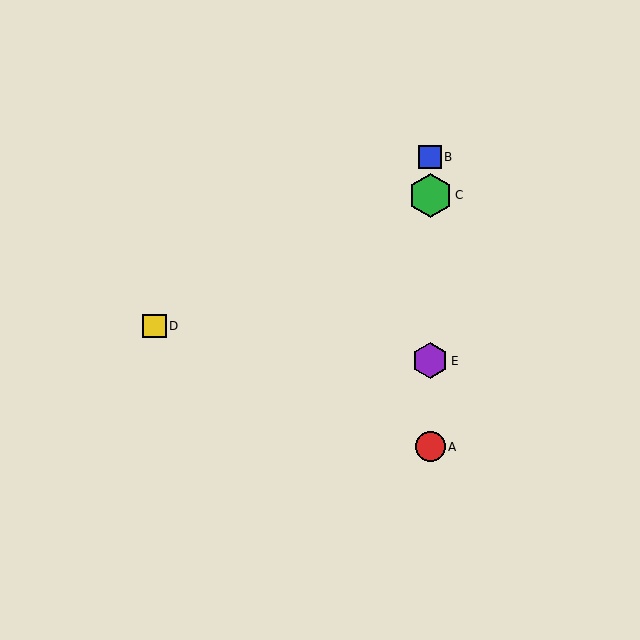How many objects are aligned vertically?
4 objects (A, B, C, E) are aligned vertically.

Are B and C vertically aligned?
Yes, both are at x≈430.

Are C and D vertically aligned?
No, C is at x≈430 and D is at x≈155.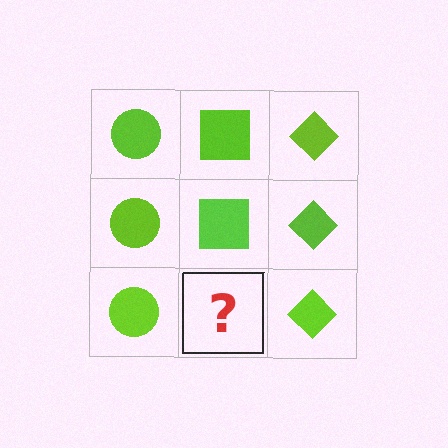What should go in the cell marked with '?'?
The missing cell should contain a lime square.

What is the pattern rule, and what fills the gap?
The rule is that each column has a consistent shape. The gap should be filled with a lime square.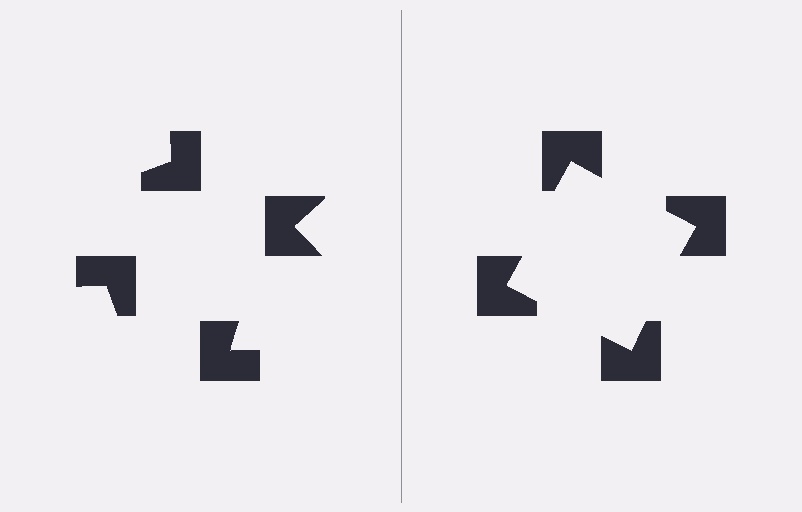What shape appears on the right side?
An illusory square.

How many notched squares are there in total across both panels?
8 — 4 on each side.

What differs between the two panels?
The notched squares are positioned identically on both sides; only the wedge orientations differ. On the right they align to a square; on the left they are misaligned.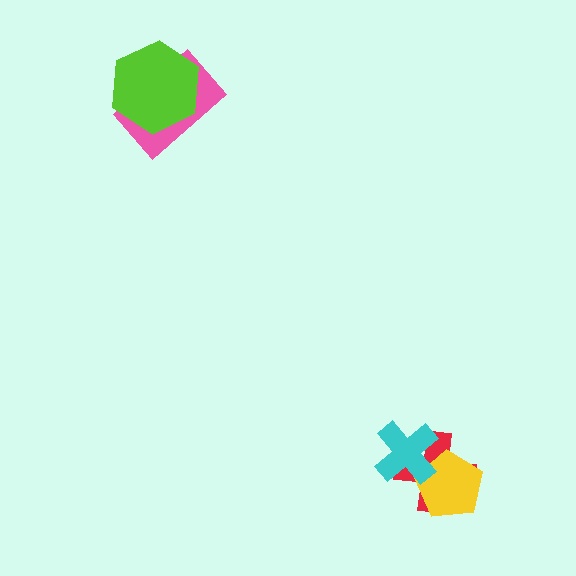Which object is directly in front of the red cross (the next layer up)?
The yellow pentagon is directly in front of the red cross.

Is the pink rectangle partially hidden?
Yes, it is partially covered by another shape.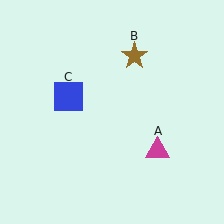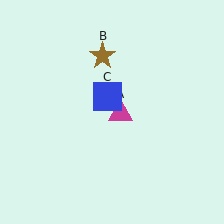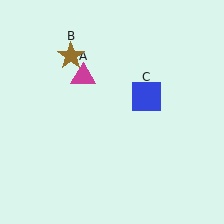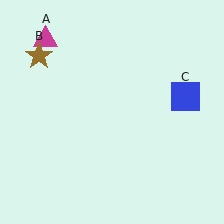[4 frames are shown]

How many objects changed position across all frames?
3 objects changed position: magenta triangle (object A), brown star (object B), blue square (object C).